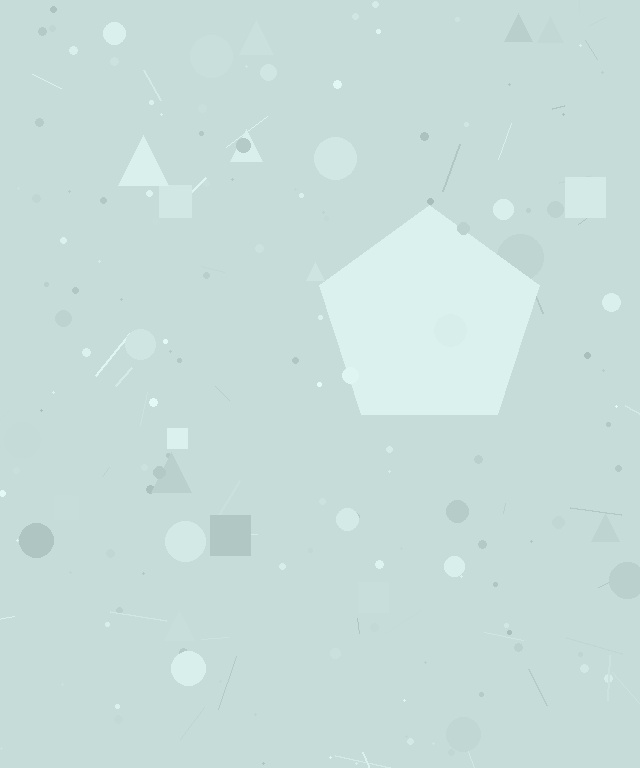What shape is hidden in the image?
A pentagon is hidden in the image.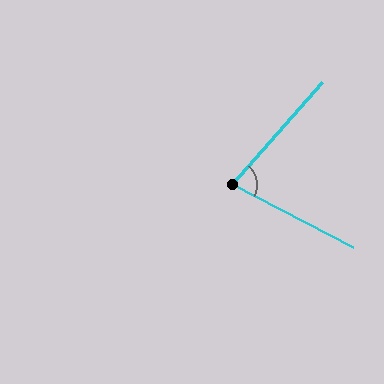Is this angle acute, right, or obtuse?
It is acute.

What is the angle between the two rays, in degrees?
Approximately 76 degrees.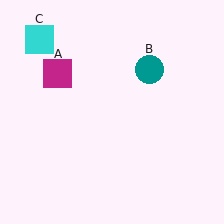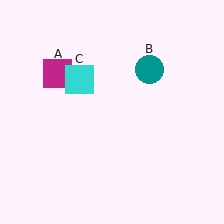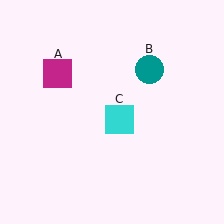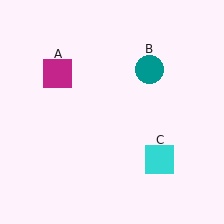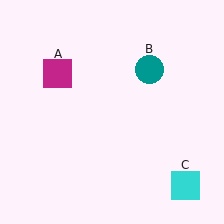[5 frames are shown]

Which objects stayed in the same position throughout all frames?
Magenta square (object A) and teal circle (object B) remained stationary.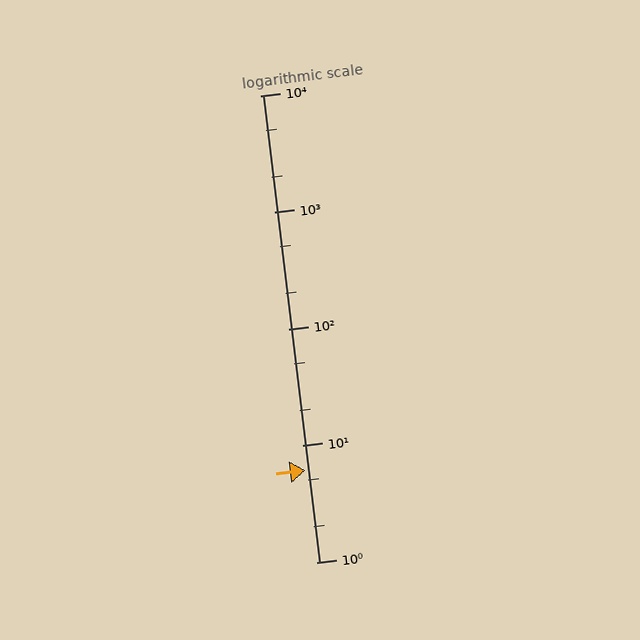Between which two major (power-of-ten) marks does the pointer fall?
The pointer is between 1 and 10.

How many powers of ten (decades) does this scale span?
The scale spans 4 decades, from 1 to 10000.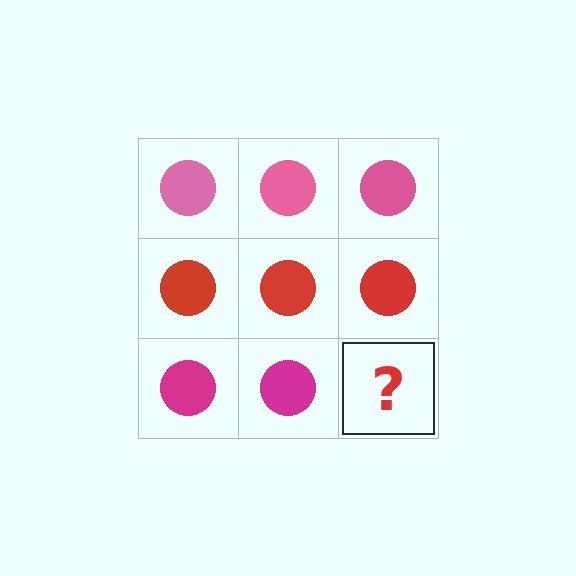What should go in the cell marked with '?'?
The missing cell should contain a magenta circle.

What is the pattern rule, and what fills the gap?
The rule is that each row has a consistent color. The gap should be filled with a magenta circle.